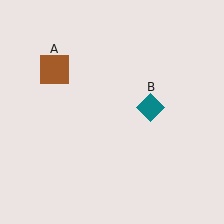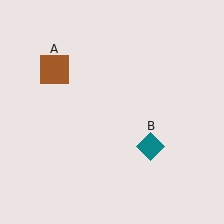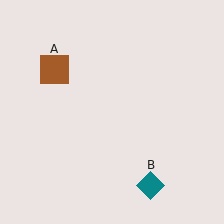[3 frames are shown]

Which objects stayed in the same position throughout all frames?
Brown square (object A) remained stationary.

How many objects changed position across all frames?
1 object changed position: teal diamond (object B).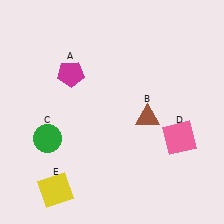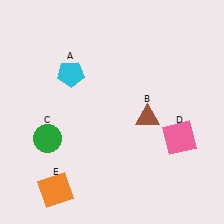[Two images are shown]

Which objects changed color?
A changed from magenta to cyan. E changed from yellow to orange.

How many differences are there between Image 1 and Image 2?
There are 2 differences between the two images.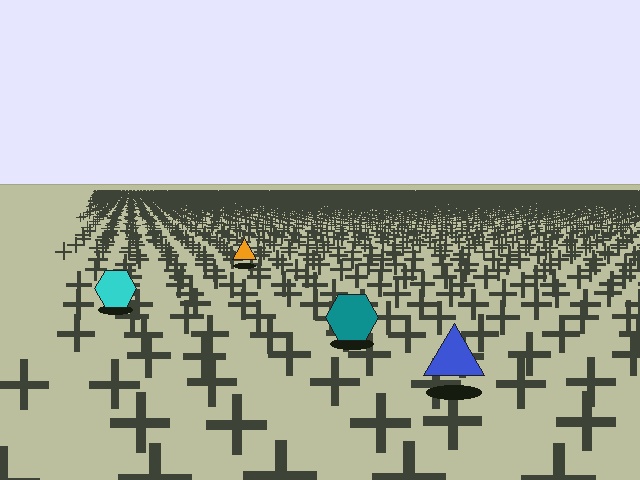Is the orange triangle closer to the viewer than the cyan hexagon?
No. The cyan hexagon is closer — you can tell from the texture gradient: the ground texture is coarser near it.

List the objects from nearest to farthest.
From nearest to farthest: the blue triangle, the teal hexagon, the cyan hexagon, the orange triangle.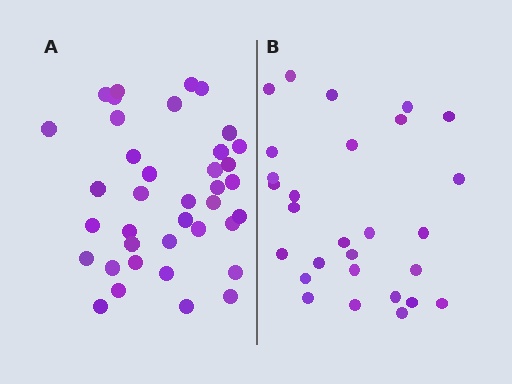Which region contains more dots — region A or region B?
Region A (the left region) has more dots.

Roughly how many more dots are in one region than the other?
Region A has roughly 10 or so more dots than region B.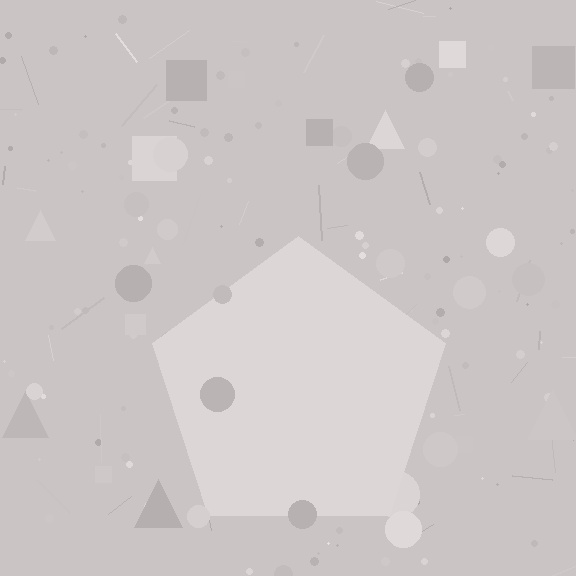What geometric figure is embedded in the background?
A pentagon is embedded in the background.